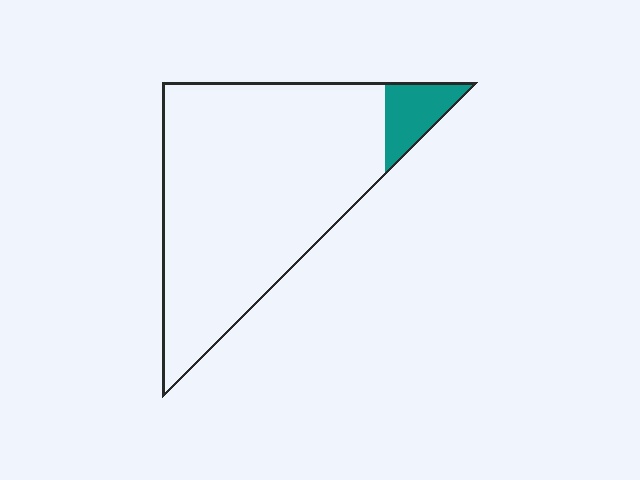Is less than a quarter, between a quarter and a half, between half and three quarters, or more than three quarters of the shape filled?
Less than a quarter.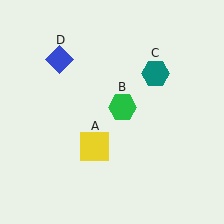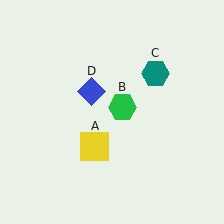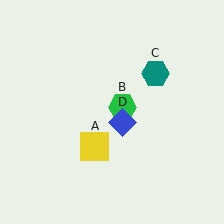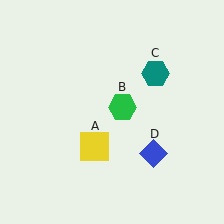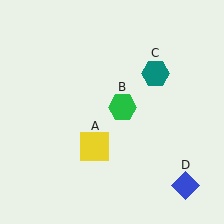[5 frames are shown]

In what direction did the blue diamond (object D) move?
The blue diamond (object D) moved down and to the right.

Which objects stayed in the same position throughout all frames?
Yellow square (object A) and green hexagon (object B) and teal hexagon (object C) remained stationary.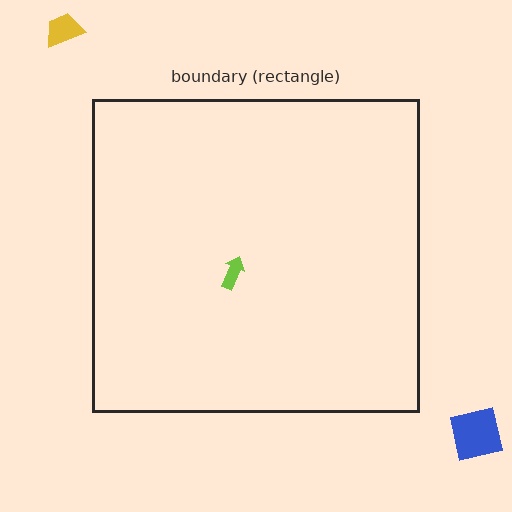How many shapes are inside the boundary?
1 inside, 2 outside.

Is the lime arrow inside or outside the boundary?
Inside.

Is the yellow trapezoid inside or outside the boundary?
Outside.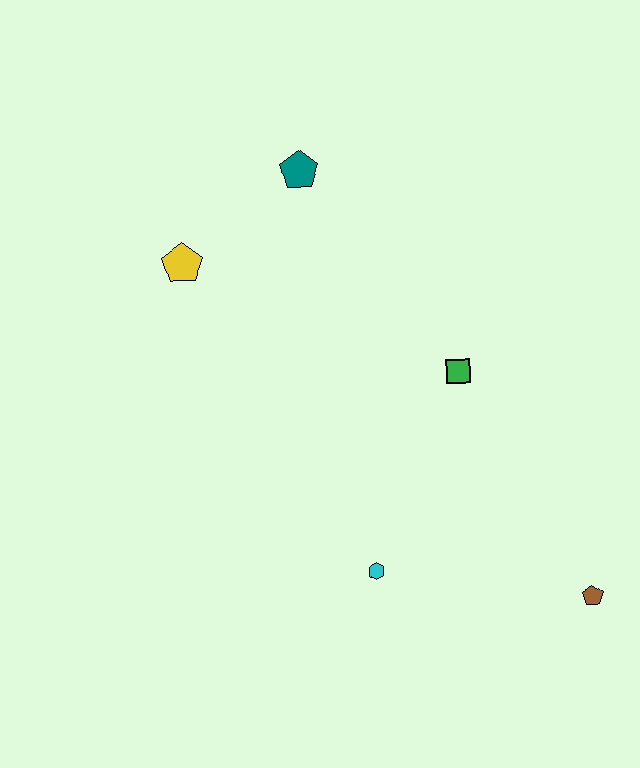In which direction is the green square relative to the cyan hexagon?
The green square is above the cyan hexagon.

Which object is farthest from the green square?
The yellow pentagon is farthest from the green square.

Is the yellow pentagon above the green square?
Yes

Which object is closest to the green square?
The cyan hexagon is closest to the green square.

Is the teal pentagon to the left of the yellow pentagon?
No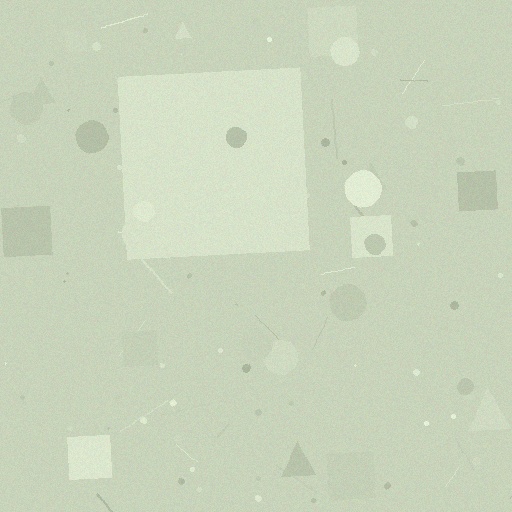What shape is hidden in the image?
A square is hidden in the image.